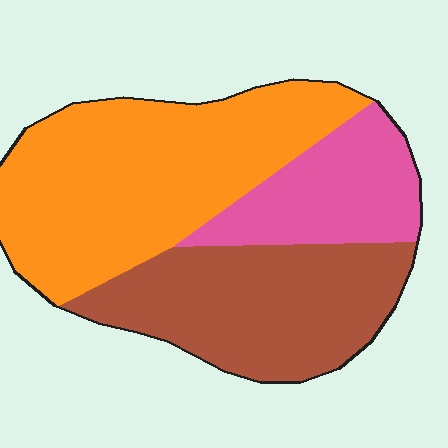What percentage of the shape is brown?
Brown covers roughly 35% of the shape.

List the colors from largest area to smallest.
From largest to smallest: orange, brown, pink.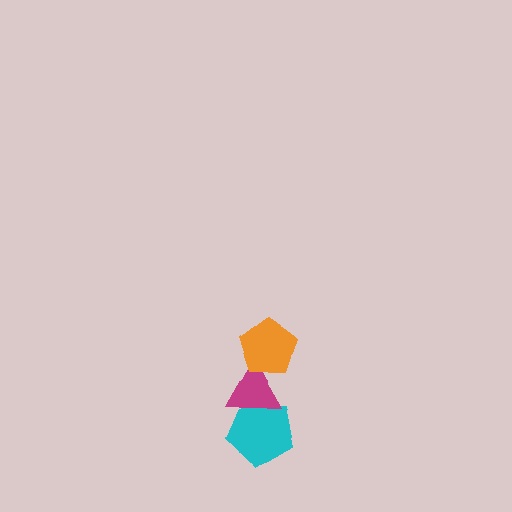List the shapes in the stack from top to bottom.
From top to bottom: the orange pentagon, the magenta triangle, the cyan pentagon.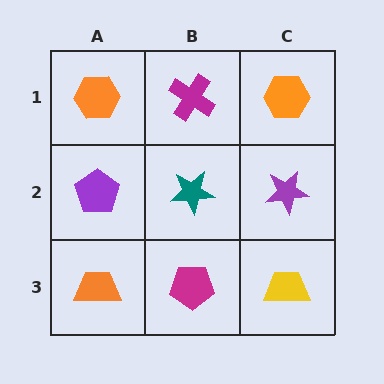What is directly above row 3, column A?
A purple pentagon.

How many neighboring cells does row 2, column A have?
3.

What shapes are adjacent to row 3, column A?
A purple pentagon (row 2, column A), a magenta pentagon (row 3, column B).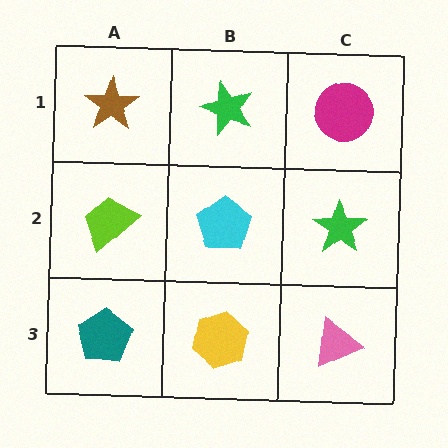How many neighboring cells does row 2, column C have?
3.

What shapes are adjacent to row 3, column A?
A lime trapezoid (row 2, column A), a yellow hexagon (row 3, column B).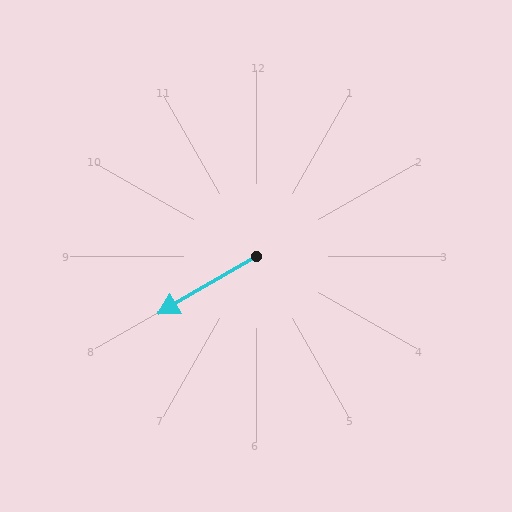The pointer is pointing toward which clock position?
Roughly 8 o'clock.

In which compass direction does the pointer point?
Southwest.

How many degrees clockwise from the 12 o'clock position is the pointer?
Approximately 240 degrees.